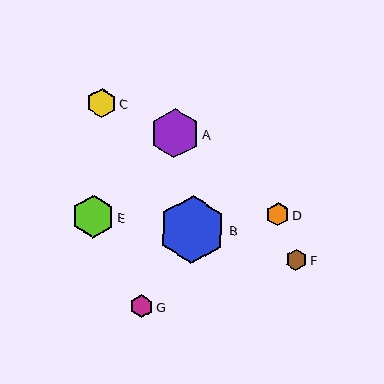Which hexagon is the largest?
Hexagon B is the largest with a size of approximately 67 pixels.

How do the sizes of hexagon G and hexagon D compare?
Hexagon G and hexagon D are approximately the same size.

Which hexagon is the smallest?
Hexagon F is the smallest with a size of approximately 22 pixels.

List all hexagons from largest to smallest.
From largest to smallest: B, A, E, C, G, D, F.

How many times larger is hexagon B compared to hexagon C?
Hexagon B is approximately 2.3 times the size of hexagon C.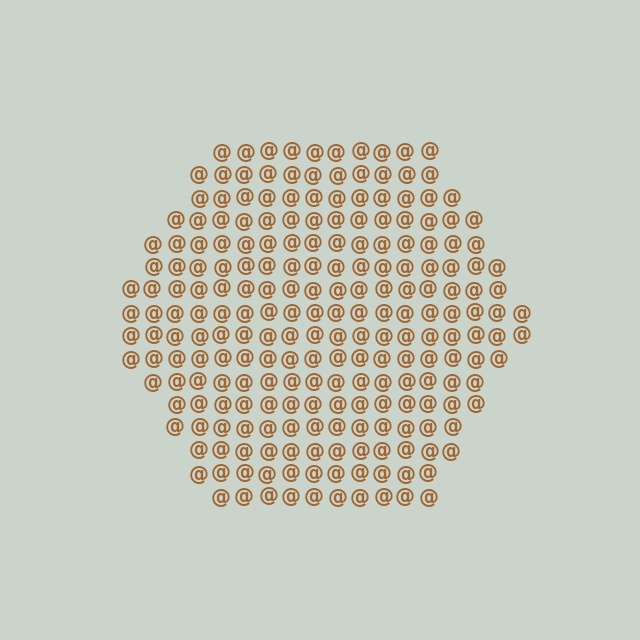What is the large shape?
The large shape is a hexagon.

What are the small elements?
The small elements are at signs.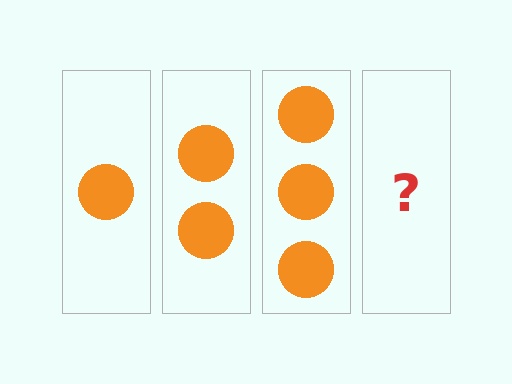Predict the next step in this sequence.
The next step is 4 circles.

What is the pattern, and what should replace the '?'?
The pattern is that each step adds one more circle. The '?' should be 4 circles.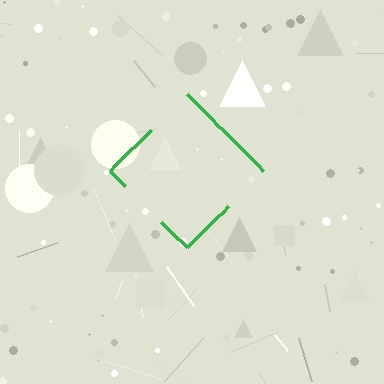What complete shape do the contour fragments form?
The contour fragments form a diamond.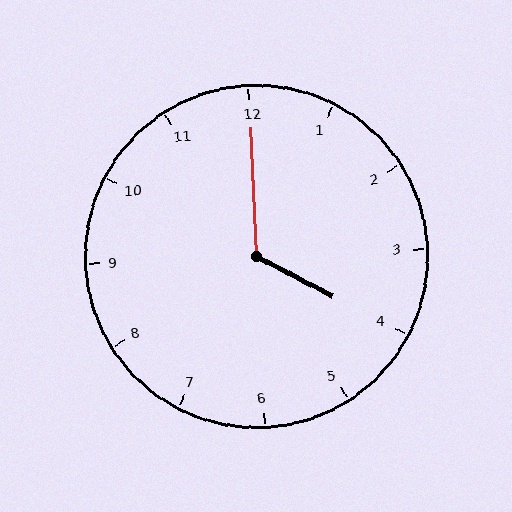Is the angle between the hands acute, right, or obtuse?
It is obtuse.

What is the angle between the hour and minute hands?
Approximately 120 degrees.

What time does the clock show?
4:00.